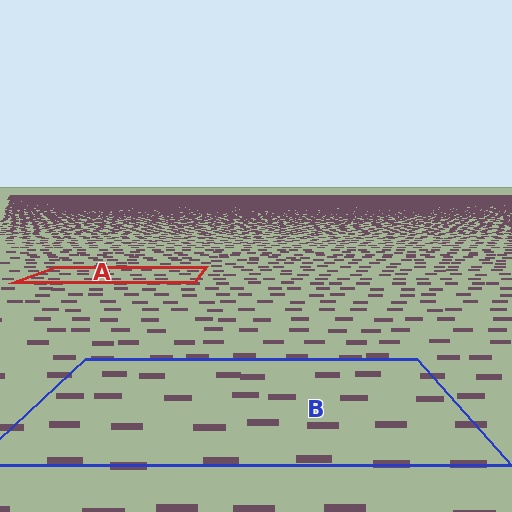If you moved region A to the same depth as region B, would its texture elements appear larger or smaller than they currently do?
They would appear larger. At a closer depth, the same texture elements are projected at a bigger on-screen size.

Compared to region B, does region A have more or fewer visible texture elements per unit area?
Region A has more texture elements per unit area — they are packed more densely because it is farther away.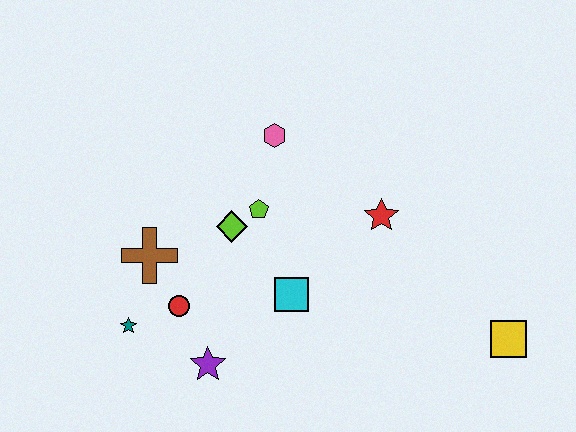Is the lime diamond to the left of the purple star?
No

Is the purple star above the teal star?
No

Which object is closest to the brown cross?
The red circle is closest to the brown cross.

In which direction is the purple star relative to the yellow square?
The purple star is to the left of the yellow square.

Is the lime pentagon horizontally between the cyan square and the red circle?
Yes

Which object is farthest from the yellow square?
The teal star is farthest from the yellow square.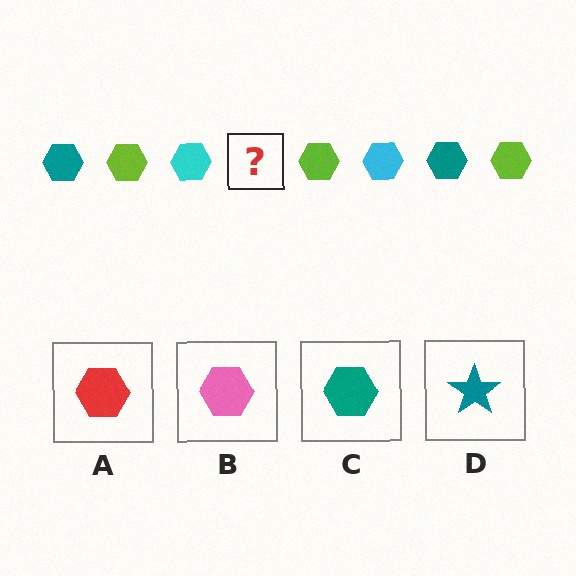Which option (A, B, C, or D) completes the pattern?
C.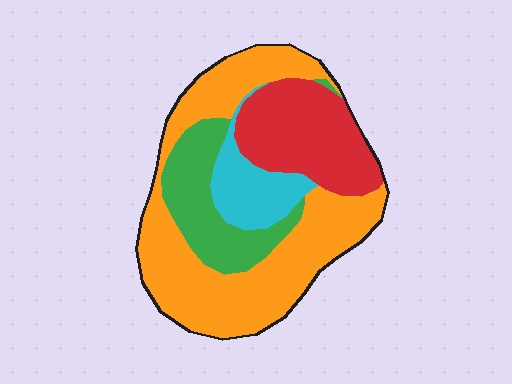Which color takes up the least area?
Cyan, at roughly 10%.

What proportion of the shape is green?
Green takes up between a sixth and a third of the shape.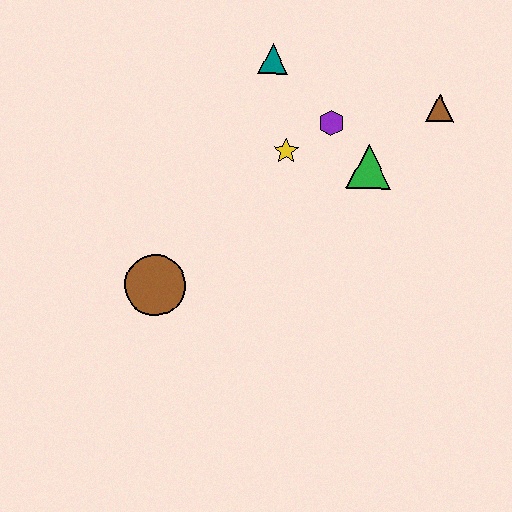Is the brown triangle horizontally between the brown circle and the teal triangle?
No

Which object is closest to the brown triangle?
The green triangle is closest to the brown triangle.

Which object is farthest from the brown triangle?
The brown circle is farthest from the brown triangle.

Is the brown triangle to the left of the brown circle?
No